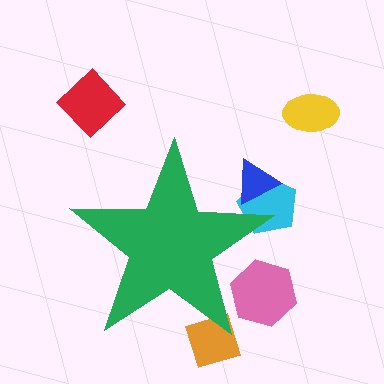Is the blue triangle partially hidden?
Yes, the blue triangle is partially hidden behind the green star.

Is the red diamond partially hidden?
No, the red diamond is fully visible.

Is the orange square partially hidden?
Yes, the orange square is partially hidden behind the green star.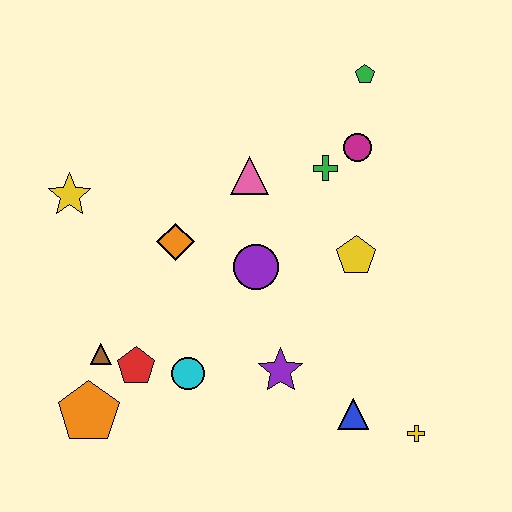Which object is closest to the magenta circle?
The green cross is closest to the magenta circle.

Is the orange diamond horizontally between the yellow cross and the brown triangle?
Yes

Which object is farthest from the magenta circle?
The orange pentagon is farthest from the magenta circle.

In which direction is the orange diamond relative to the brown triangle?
The orange diamond is above the brown triangle.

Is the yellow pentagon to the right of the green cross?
Yes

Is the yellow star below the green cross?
Yes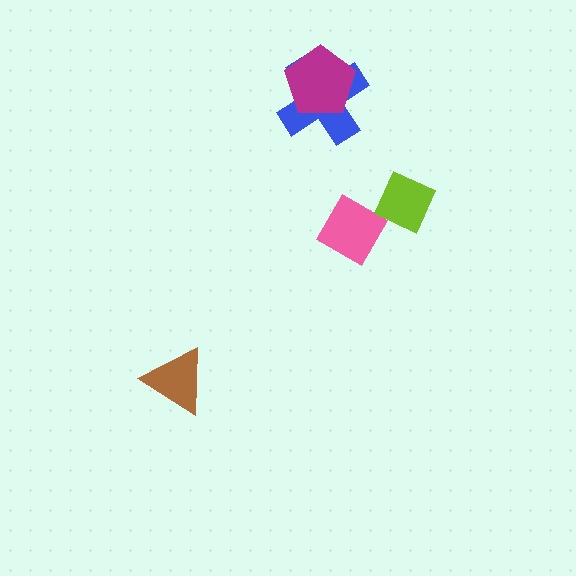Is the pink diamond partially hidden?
No, no other shape covers it.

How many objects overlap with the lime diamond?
0 objects overlap with the lime diamond.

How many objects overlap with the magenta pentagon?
1 object overlaps with the magenta pentagon.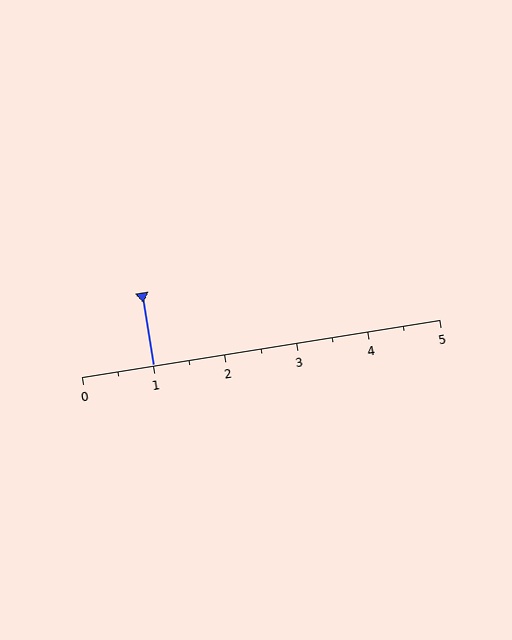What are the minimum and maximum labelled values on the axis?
The axis runs from 0 to 5.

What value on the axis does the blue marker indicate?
The marker indicates approximately 1.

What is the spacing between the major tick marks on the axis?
The major ticks are spaced 1 apart.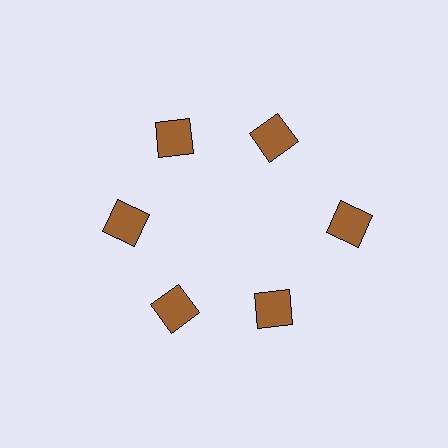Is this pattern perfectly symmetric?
No. The 6 brown squares are arranged in a ring, but one element near the 3 o'clock position is pushed outward from the center, breaking the 6-fold rotational symmetry.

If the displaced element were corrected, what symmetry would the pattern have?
It would have 6-fold rotational symmetry — the pattern would map onto itself every 60 degrees.